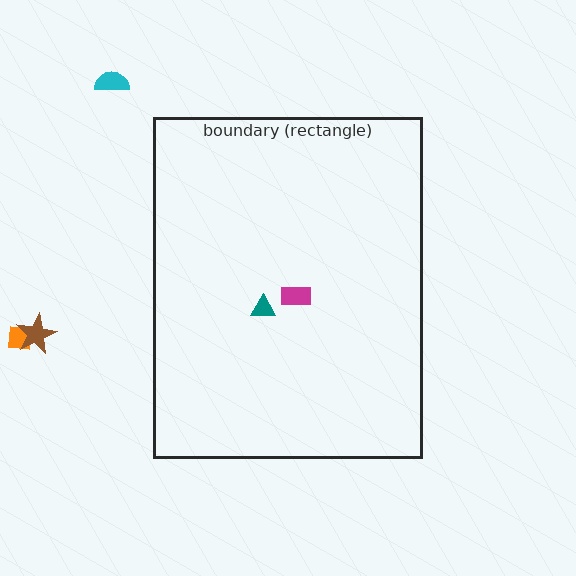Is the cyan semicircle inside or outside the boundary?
Outside.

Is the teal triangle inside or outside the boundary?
Inside.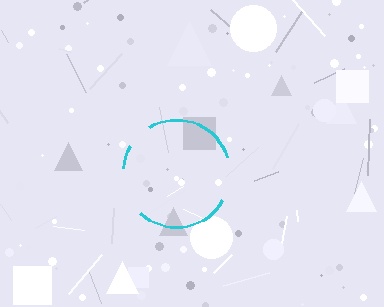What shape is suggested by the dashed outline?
The dashed outline suggests a circle.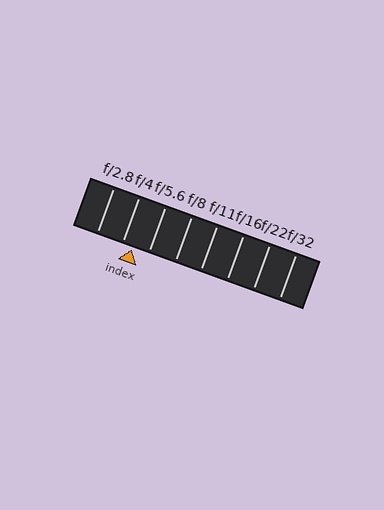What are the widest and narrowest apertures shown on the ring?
The widest aperture shown is f/2.8 and the narrowest is f/32.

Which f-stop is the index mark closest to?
The index mark is closest to f/4.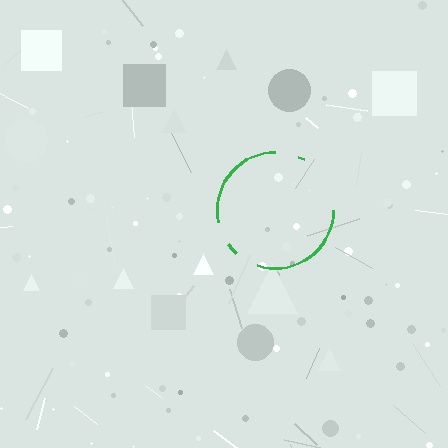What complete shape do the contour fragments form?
The contour fragments form a circle.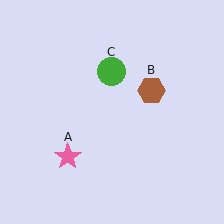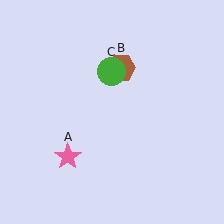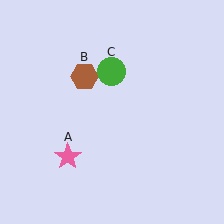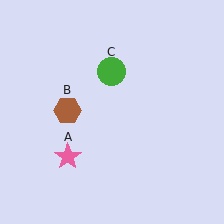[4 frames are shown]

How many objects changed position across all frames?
1 object changed position: brown hexagon (object B).